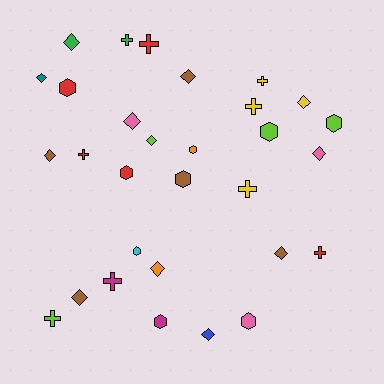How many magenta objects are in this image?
There are 2 magenta objects.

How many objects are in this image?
There are 30 objects.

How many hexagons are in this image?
There are 9 hexagons.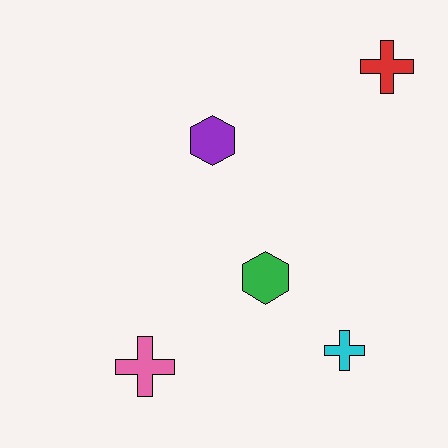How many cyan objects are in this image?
There is 1 cyan object.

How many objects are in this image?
There are 5 objects.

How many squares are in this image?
There are no squares.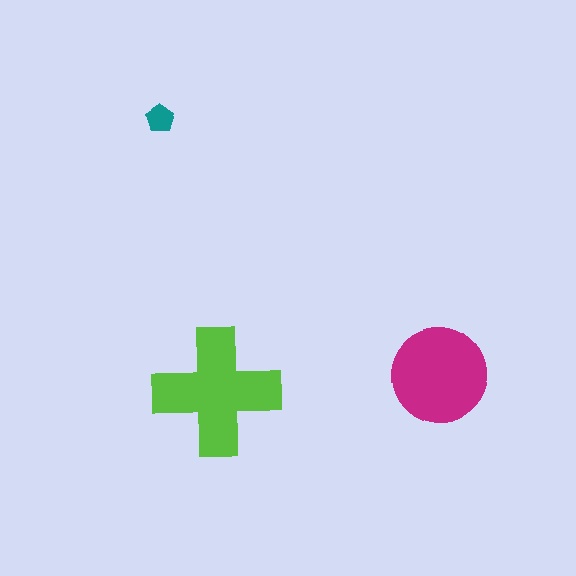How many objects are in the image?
There are 3 objects in the image.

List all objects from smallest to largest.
The teal pentagon, the magenta circle, the lime cross.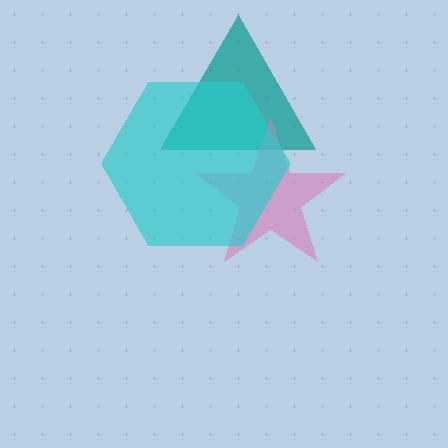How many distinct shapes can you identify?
There are 3 distinct shapes: a teal triangle, a pink star, a cyan hexagon.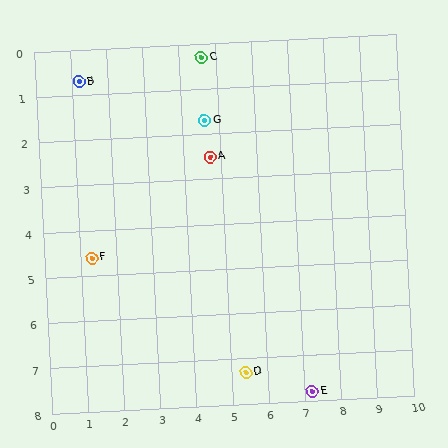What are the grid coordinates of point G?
Point G is at approximately (4.6, 1.7).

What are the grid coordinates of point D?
Point D is at approximately (5.4, 7.3).